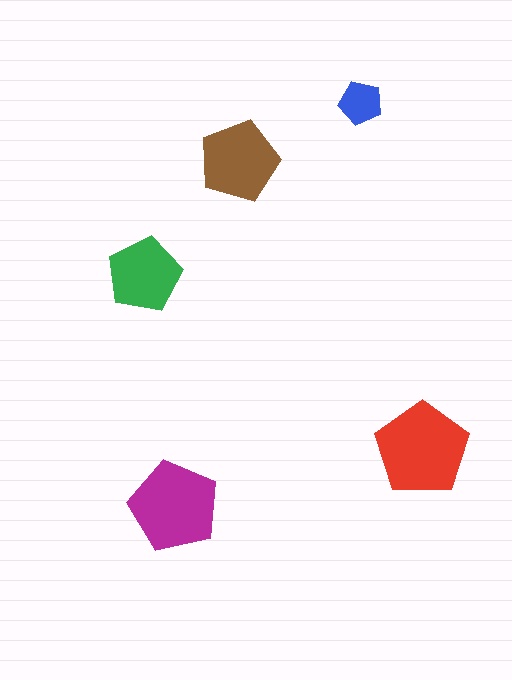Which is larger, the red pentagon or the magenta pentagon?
The red one.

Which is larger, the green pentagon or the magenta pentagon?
The magenta one.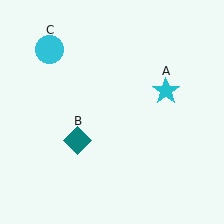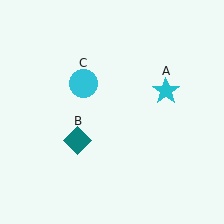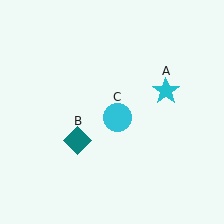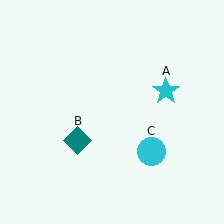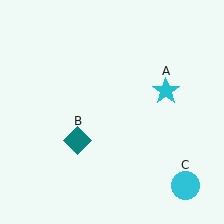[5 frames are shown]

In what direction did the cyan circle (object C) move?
The cyan circle (object C) moved down and to the right.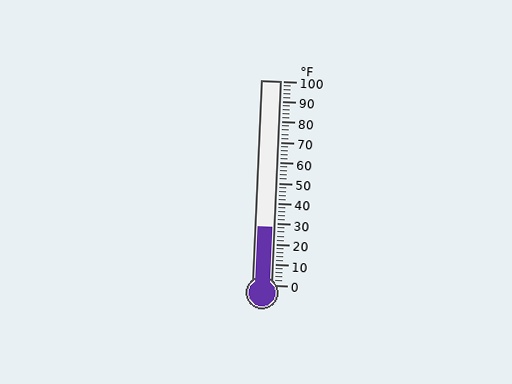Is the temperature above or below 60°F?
The temperature is below 60°F.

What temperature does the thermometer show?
The thermometer shows approximately 28°F.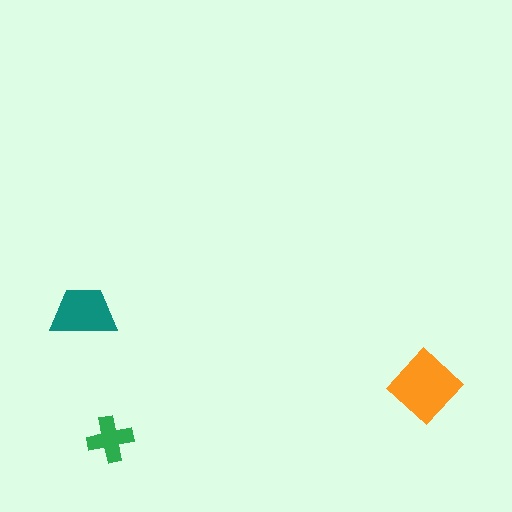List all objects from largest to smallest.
The orange diamond, the teal trapezoid, the green cross.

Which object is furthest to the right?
The orange diamond is rightmost.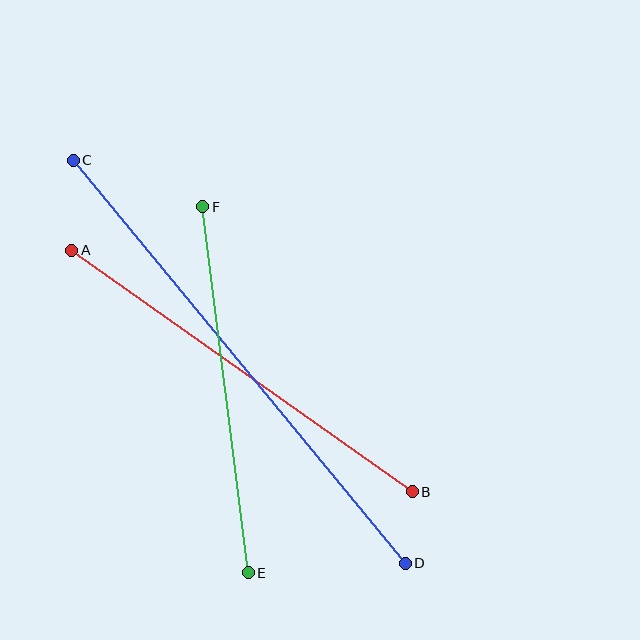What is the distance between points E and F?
The distance is approximately 369 pixels.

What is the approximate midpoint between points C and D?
The midpoint is at approximately (239, 362) pixels.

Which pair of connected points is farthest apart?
Points C and D are farthest apart.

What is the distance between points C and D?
The distance is approximately 522 pixels.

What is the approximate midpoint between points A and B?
The midpoint is at approximately (242, 371) pixels.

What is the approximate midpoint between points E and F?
The midpoint is at approximately (225, 390) pixels.